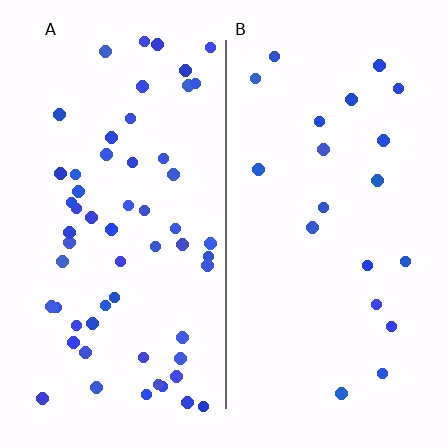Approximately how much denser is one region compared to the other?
Approximately 2.9× — region A over region B.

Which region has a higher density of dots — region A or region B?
A (the left).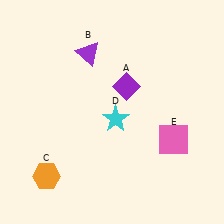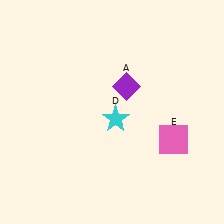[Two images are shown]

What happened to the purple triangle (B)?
The purple triangle (B) was removed in Image 2. It was in the top-left area of Image 1.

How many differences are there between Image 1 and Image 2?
There are 2 differences between the two images.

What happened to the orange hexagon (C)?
The orange hexagon (C) was removed in Image 2. It was in the bottom-left area of Image 1.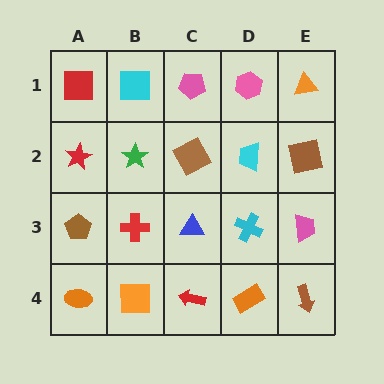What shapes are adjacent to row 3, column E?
A brown square (row 2, column E), a brown arrow (row 4, column E), a cyan cross (row 3, column D).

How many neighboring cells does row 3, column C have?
4.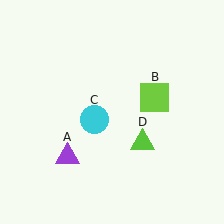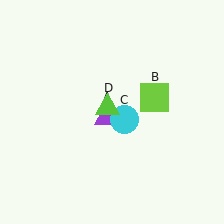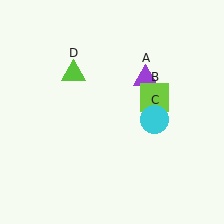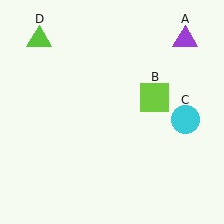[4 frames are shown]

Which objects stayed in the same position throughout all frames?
Lime square (object B) remained stationary.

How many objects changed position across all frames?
3 objects changed position: purple triangle (object A), cyan circle (object C), lime triangle (object D).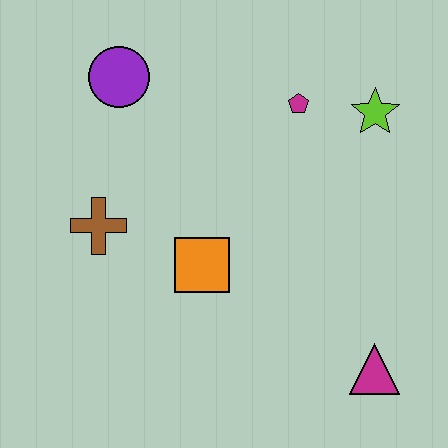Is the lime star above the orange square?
Yes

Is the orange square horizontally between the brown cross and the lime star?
Yes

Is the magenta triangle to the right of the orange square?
Yes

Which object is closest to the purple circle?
The brown cross is closest to the purple circle.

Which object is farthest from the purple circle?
The magenta triangle is farthest from the purple circle.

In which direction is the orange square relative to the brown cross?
The orange square is to the right of the brown cross.